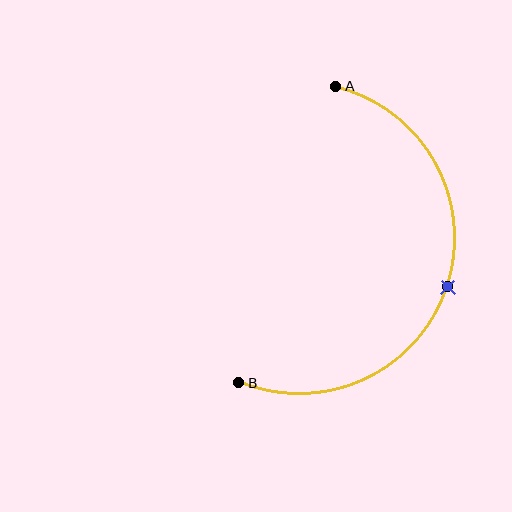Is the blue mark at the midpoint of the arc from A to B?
Yes. The blue mark lies on the arc at equal arc-length from both A and B — it is the arc midpoint.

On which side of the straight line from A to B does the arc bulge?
The arc bulges to the right of the straight line connecting A and B.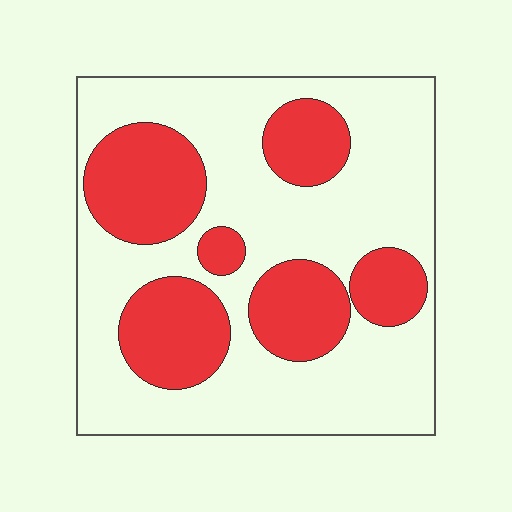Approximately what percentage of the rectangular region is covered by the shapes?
Approximately 35%.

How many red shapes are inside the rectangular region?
6.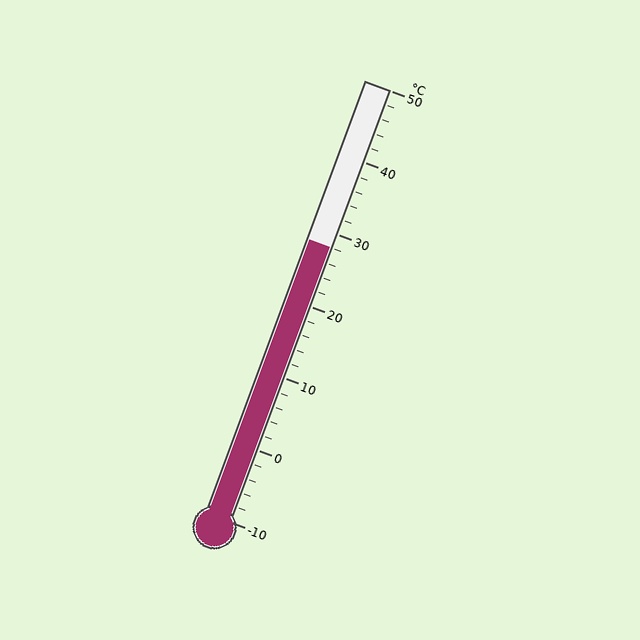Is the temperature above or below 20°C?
The temperature is above 20°C.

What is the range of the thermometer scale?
The thermometer scale ranges from -10°C to 50°C.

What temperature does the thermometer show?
The thermometer shows approximately 28°C.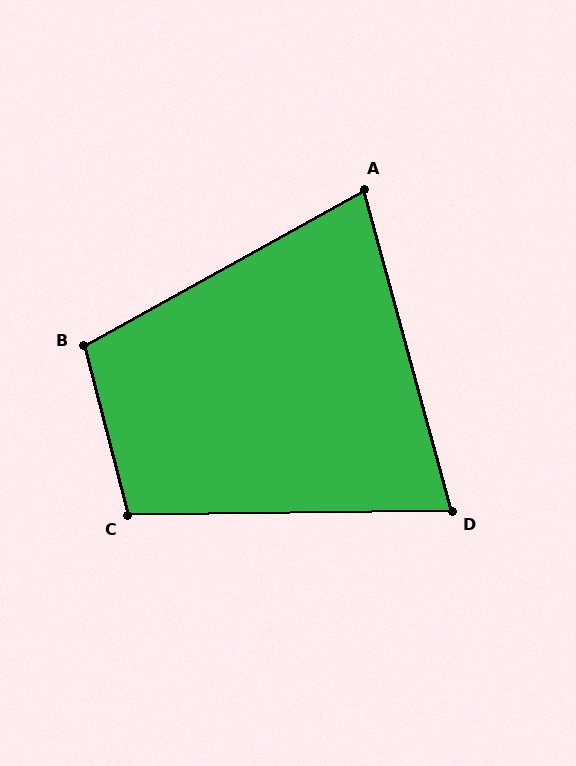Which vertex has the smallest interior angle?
D, at approximately 76 degrees.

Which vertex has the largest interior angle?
B, at approximately 104 degrees.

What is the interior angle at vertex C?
Approximately 104 degrees (obtuse).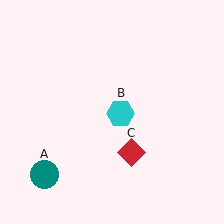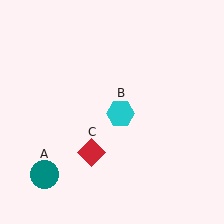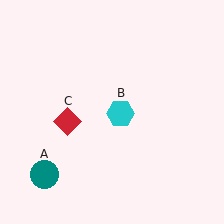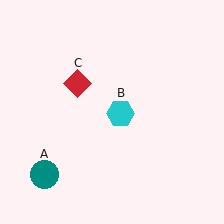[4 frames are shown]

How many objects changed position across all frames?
1 object changed position: red diamond (object C).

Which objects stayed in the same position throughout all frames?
Teal circle (object A) and cyan hexagon (object B) remained stationary.